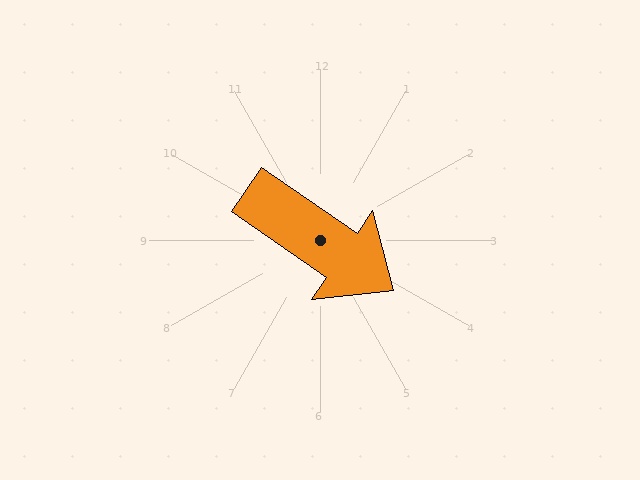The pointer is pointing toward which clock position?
Roughly 4 o'clock.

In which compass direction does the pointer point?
Southeast.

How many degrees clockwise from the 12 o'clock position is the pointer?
Approximately 125 degrees.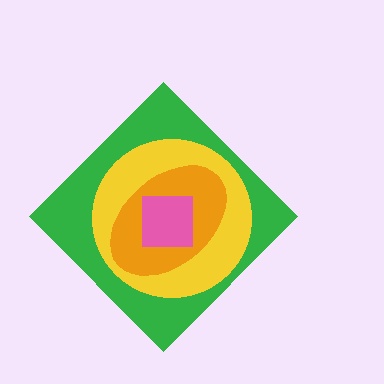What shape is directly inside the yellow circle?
The orange ellipse.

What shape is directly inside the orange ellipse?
The pink square.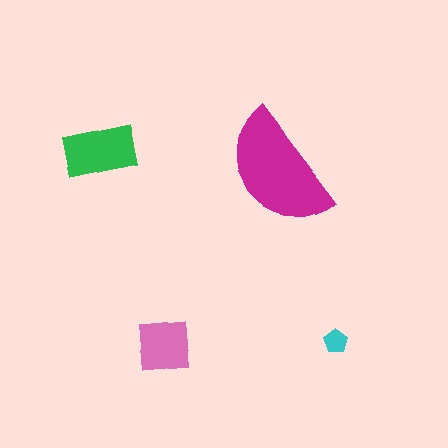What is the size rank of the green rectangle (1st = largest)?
2nd.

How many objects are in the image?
There are 4 objects in the image.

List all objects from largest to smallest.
The magenta semicircle, the green rectangle, the pink square, the cyan pentagon.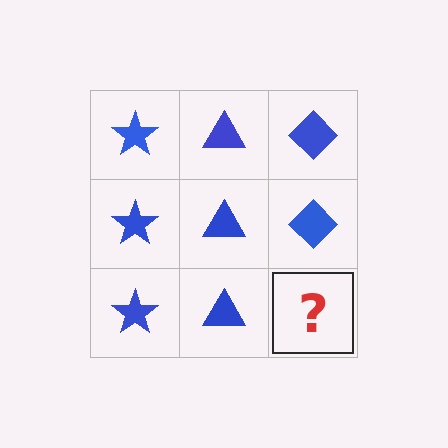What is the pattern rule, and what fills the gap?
The rule is that each column has a consistent shape. The gap should be filled with a blue diamond.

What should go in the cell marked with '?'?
The missing cell should contain a blue diamond.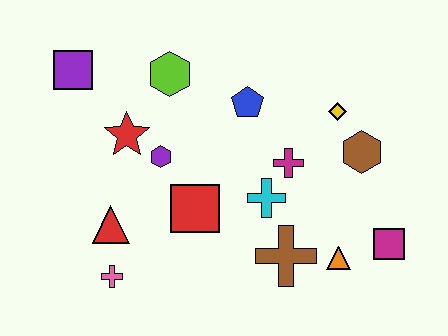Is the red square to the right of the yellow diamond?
No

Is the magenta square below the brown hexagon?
Yes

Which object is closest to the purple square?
The red star is closest to the purple square.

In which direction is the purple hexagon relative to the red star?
The purple hexagon is to the right of the red star.